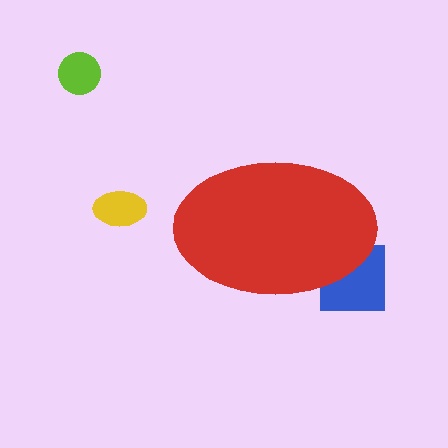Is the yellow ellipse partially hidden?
No, the yellow ellipse is fully visible.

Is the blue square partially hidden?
Yes, the blue square is partially hidden behind the red ellipse.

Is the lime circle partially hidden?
No, the lime circle is fully visible.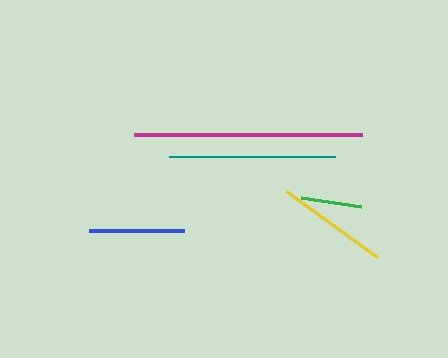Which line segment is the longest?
The magenta line is the longest at approximately 228 pixels.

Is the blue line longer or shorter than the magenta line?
The magenta line is longer than the blue line.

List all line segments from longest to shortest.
From longest to shortest: magenta, teal, yellow, blue, green.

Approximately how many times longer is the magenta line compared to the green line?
The magenta line is approximately 3.7 times the length of the green line.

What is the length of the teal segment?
The teal segment is approximately 166 pixels long.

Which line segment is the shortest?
The green line is the shortest at approximately 61 pixels.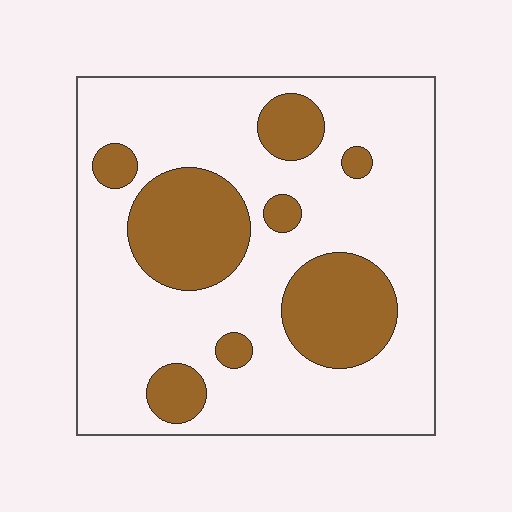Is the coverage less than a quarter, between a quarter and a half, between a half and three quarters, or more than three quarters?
Between a quarter and a half.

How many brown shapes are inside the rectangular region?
8.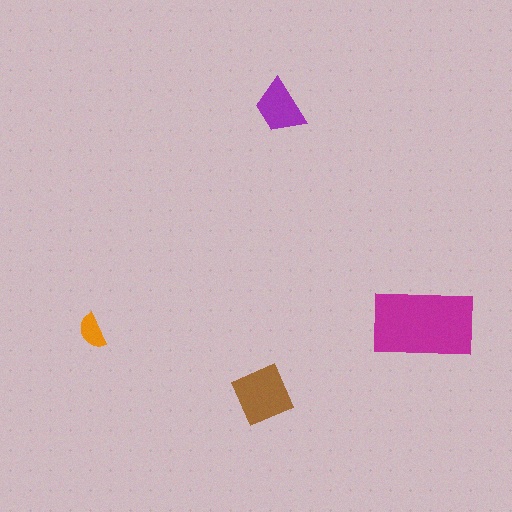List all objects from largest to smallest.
The magenta rectangle, the brown diamond, the purple trapezoid, the orange semicircle.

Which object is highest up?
The purple trapezoid is topmost.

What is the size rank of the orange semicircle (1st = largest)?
4th.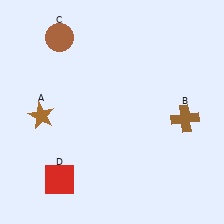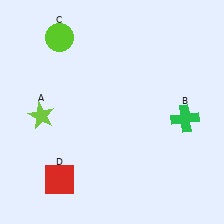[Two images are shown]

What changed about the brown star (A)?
In Image 1, A is brown. In Image 2, it changed to lime.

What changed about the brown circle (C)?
In Image 1, C is brown. In Image 2, it changed to lime.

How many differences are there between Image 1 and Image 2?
There are 3 differences between the two images.